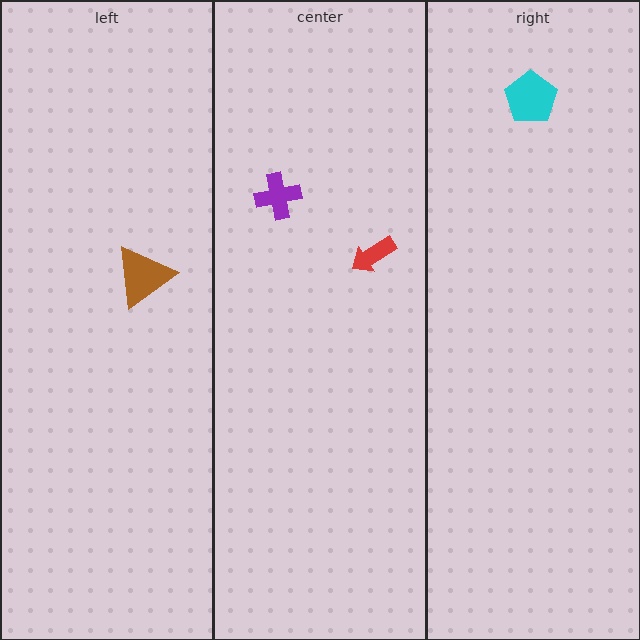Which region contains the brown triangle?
The left region.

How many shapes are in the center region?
2.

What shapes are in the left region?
The brown triangle.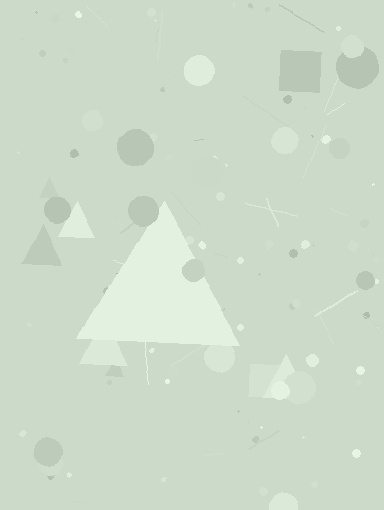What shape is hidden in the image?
A triangle is hidden in the image.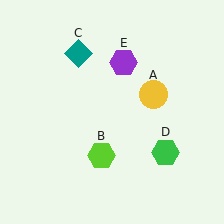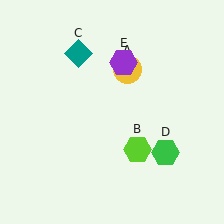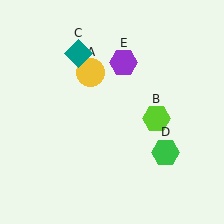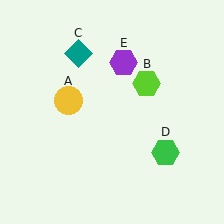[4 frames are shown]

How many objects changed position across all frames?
2 objects changed position: yellow circle (object A), lime hexagon (object B).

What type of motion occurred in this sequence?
The yellow circle (object A), lime hexagon (object B) rotated counterclockwise around the center of the scene.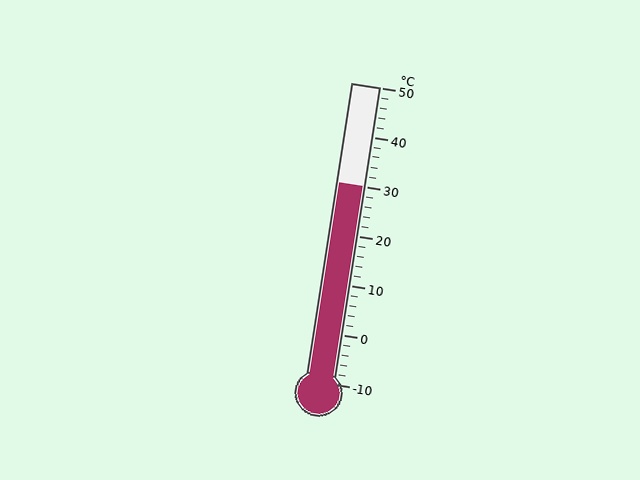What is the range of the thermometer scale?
The thermometer scale ranges from -10°C to 50°C.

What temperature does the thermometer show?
The thermometer shows approximately 30°C.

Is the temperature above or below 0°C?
The temperature is above 0°C.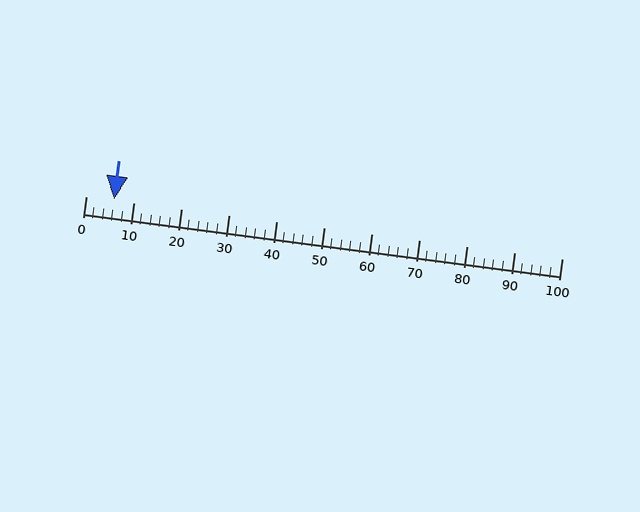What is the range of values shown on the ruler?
The ruler shows values from 0 to 100.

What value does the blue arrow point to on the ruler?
The blue arrow points to approximately 6.